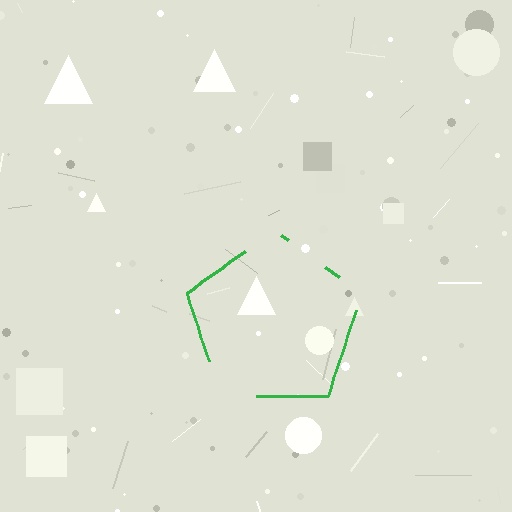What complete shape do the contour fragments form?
The contour fragments form a pentagon.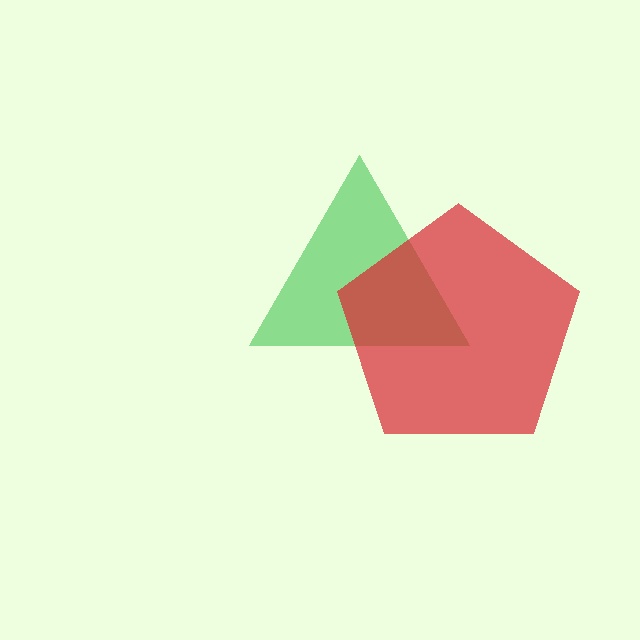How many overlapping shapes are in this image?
There are 2 overlapping shapes in the image.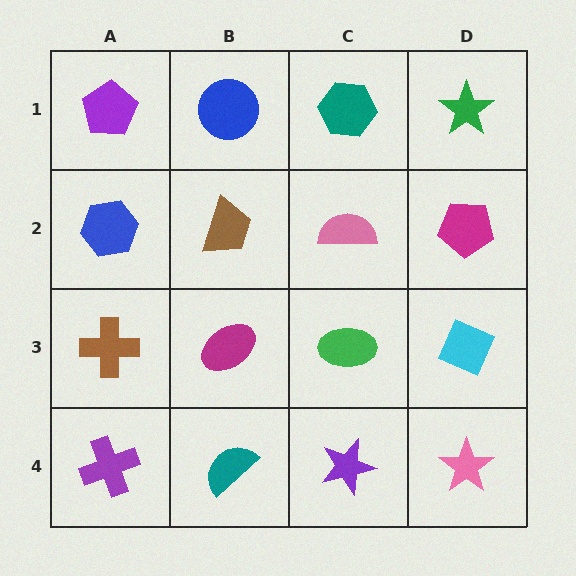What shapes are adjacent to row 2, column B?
A blue circle (row 1, column B), a magenta ellipse (row 3, column B), a blue hexagon (row 2, column A), a pink semicircle (row 2, column C).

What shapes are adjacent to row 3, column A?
A blue hexagon (row 2, column A), a purple cross (row 4, column A), a magenta ellipse (row 3, column B).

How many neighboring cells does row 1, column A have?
2.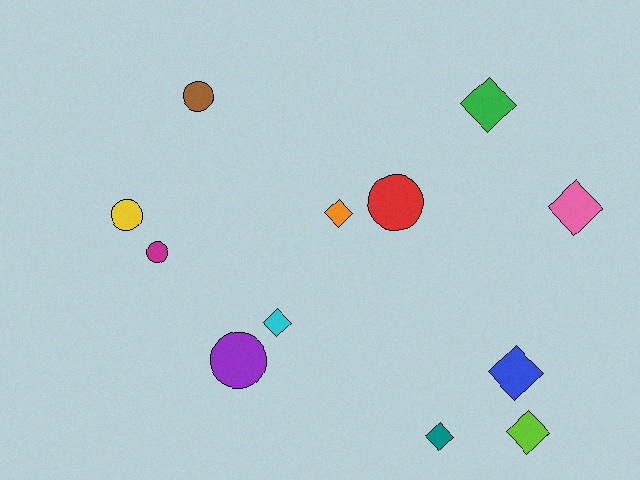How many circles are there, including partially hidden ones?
There are 5 circles.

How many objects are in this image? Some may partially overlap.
There are 12 objects.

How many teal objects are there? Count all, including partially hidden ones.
There is 1 teal object.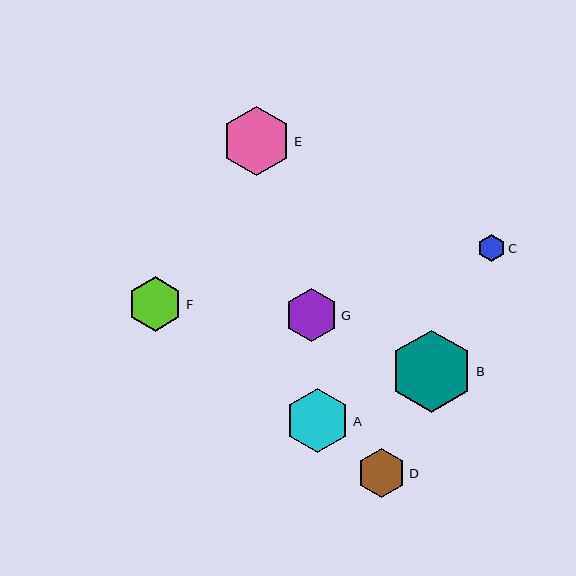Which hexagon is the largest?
Hexagon B is the largest with a size of approximately 82 pixels.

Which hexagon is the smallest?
Hexagon C is the smallest with a size of approximately 27 pixels.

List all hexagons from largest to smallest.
From largest to smallest: B, E, A, F, G, D, C.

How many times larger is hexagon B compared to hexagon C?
Hexagon B is approximately 3.1 times the size of hexagon C.